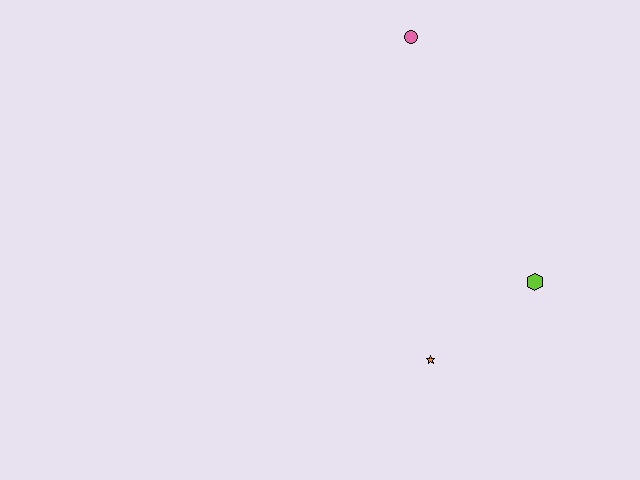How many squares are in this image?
There are no squares.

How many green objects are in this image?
There are no green objects.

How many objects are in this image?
There are 3 objects.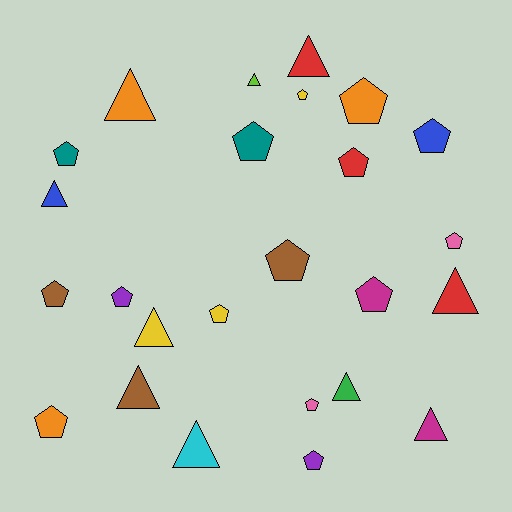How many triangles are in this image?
There are 10 triangles.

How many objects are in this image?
There are 25 objects.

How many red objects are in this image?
There are 3 red objects.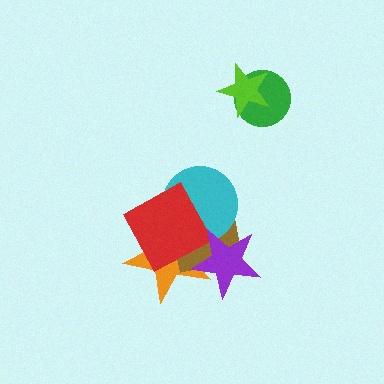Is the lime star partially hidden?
No, no other shape covers it.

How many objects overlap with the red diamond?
4 objects overlap with the red diamond.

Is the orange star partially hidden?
Yes, it is partially covered by another shape.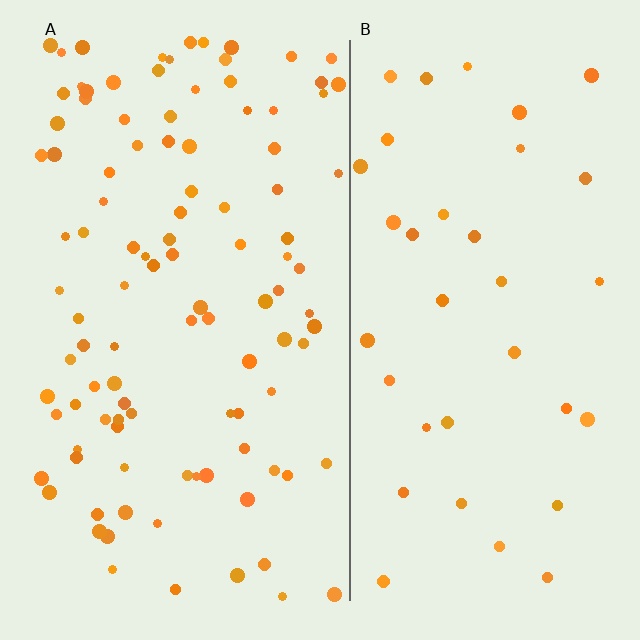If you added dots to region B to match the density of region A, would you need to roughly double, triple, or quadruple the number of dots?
Approximately triple.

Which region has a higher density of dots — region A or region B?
A (the left).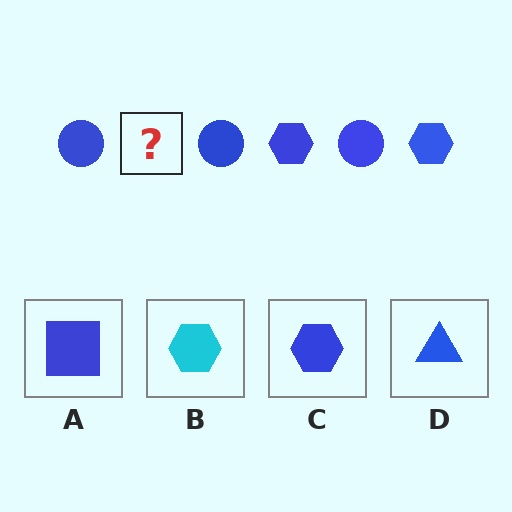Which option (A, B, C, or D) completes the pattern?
C.